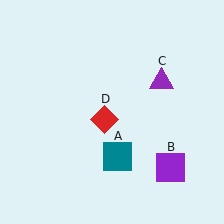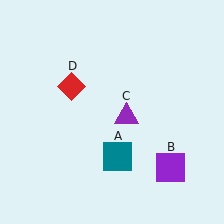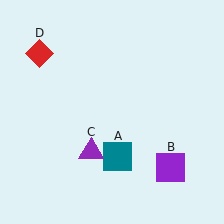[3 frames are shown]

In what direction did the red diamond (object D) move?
The red diamond (object D) moved up and to the left.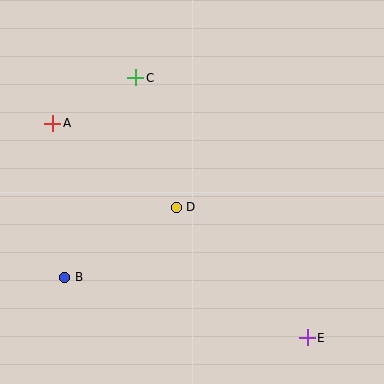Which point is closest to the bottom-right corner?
Point E is closest to the bottom-right corner.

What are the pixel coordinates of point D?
Point D is at (176, 207).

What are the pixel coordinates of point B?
Point B is at (65, 277).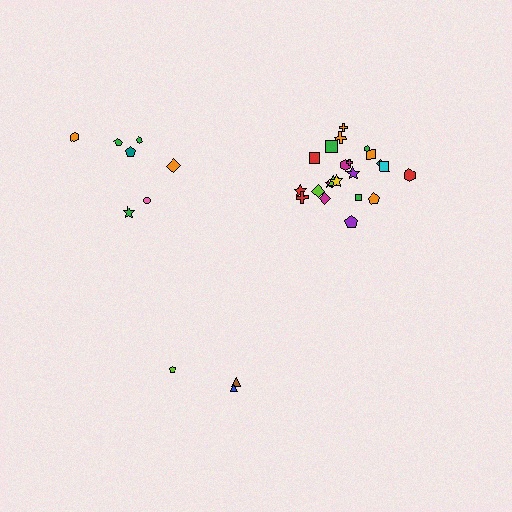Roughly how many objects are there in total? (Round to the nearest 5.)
Roughly 30 objects in total.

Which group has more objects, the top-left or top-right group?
The top-right group.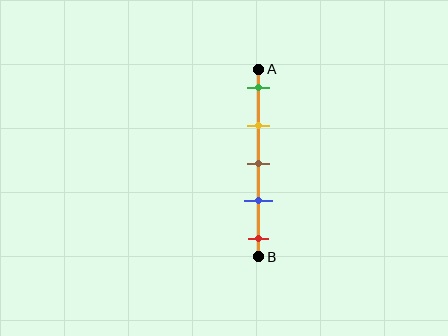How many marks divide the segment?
There are 5 marks dividing the segment.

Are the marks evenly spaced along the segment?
Yes, the marks are approximately evenly spaced.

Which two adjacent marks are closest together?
The brown and blue marks are the closest adjacent pair.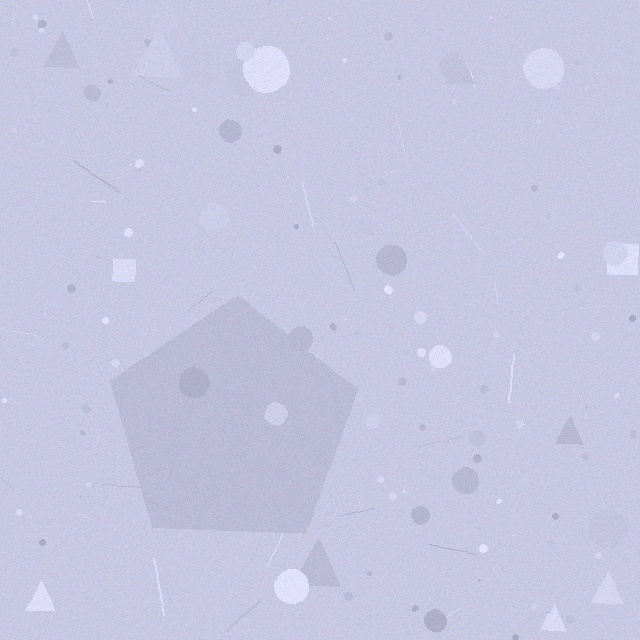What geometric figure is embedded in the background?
A pentagon is embedded in the background.